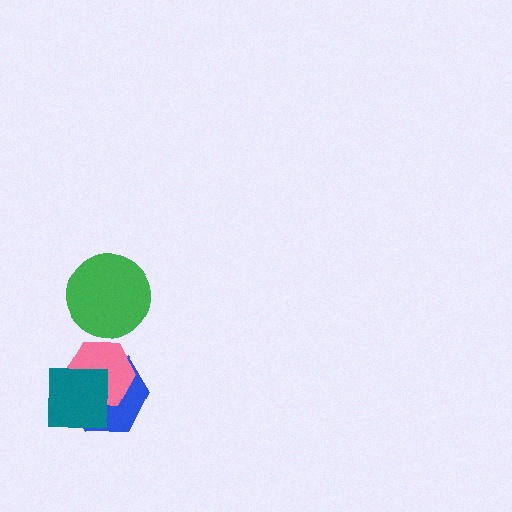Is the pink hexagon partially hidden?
Yes, it is partially covered by another shape.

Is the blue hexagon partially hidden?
Yes, it is partially covered by another shape.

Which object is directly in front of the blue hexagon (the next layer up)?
The pink hexagon is directly in front of the blue hexagon.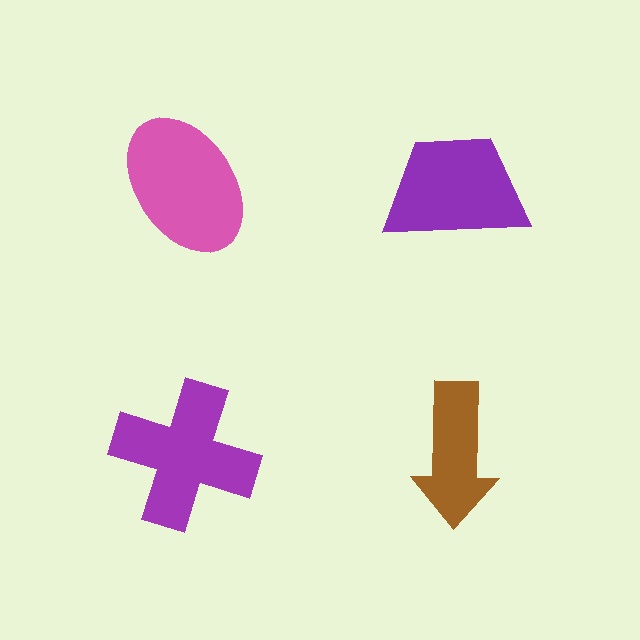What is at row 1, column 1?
A pink ellipse.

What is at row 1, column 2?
A purple trapezoid.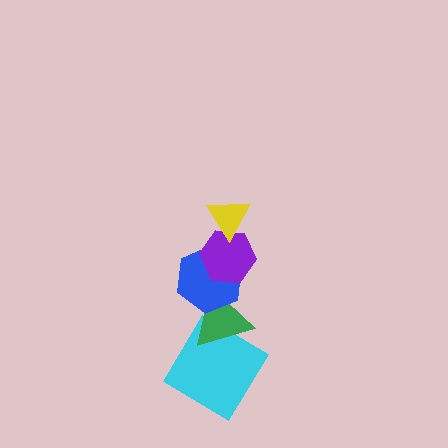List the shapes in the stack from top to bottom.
From top to bottom: the yellow triangle, the purple hexagon, the blue hexagon, the green triangle, the cyan diamond.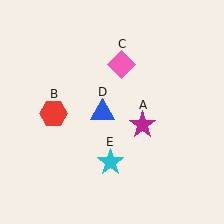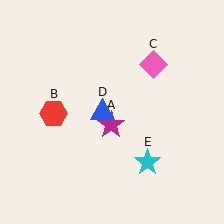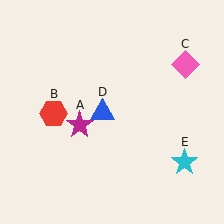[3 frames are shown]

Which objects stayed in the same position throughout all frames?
Red hexagon (object B) and blue triangle (object D) remained stationary.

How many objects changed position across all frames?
3 objects changed position: magenta star (object A), pink diamond (object C), cyan star (object E).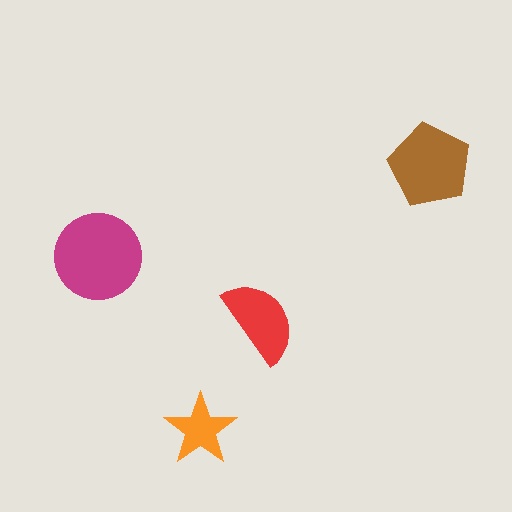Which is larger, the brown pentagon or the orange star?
The brown pentagon.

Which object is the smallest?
The orange star.